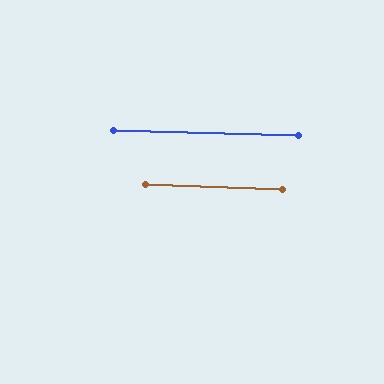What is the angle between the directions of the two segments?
Approximately 0 degrees.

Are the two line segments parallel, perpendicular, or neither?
Parallel — their directions differ by only 0.4°.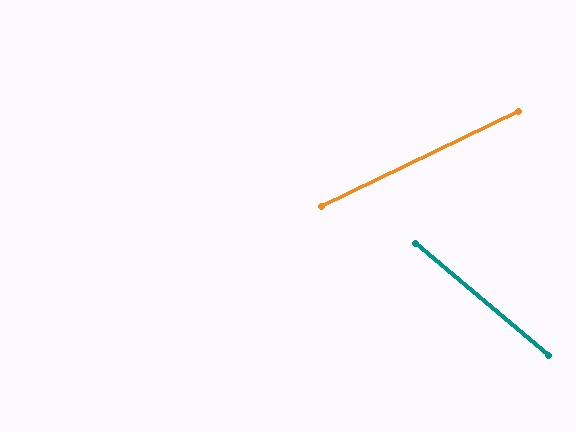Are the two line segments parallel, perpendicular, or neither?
Neither parallel nor perpendicular — they differ by about 66°.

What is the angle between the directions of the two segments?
Approximately 66 degrees.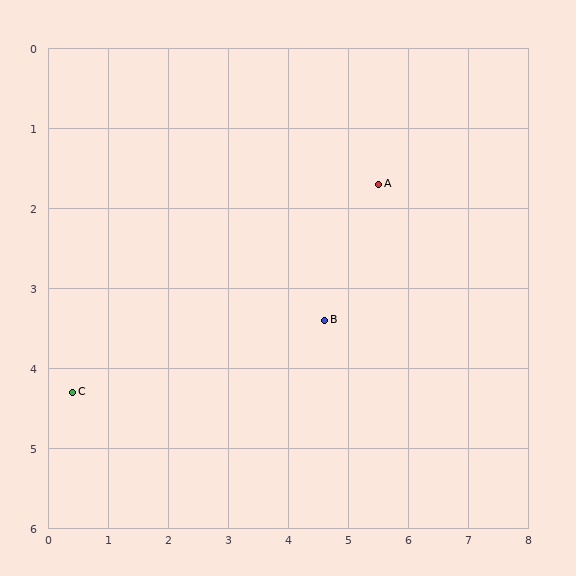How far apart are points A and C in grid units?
Points A and C are about 5.7 grid units apart.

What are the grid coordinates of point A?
Point A is at approximately (5.5, 1.7).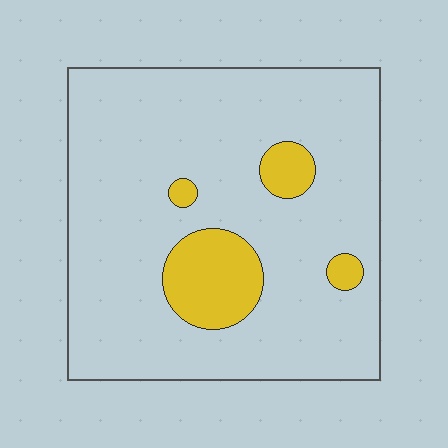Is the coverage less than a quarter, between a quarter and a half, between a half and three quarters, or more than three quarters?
Less than a quarter.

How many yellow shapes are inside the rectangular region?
4.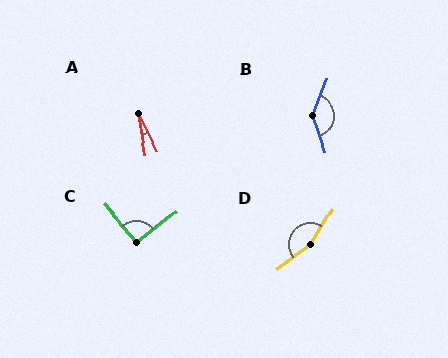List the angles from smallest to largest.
A (17°), C (93°), B (138°), D (159°).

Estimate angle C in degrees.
Approximately 93 degrees.